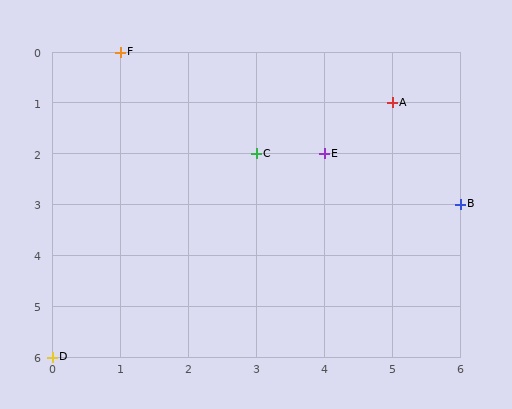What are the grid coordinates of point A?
Point A is at grid coordinates (5, 1).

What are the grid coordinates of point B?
Point B is at grid coordinates (6, 3).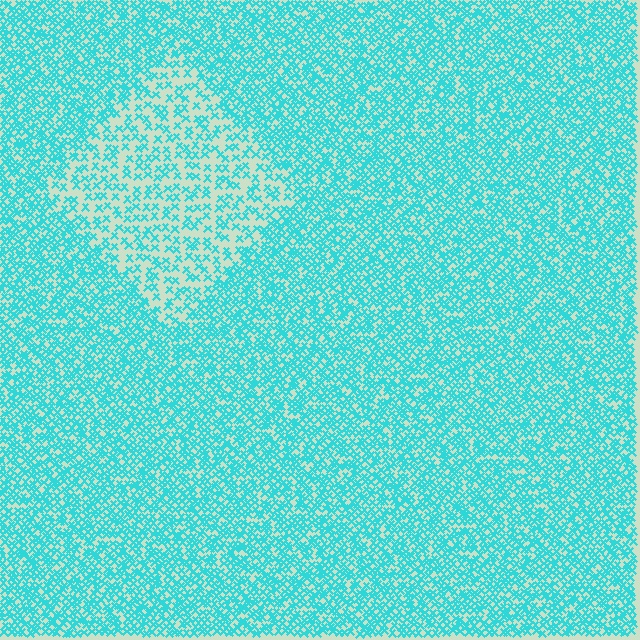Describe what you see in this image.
The image contains small cyan elements arranged at two different densities. A diamond-shaped region is visible where the elements are less densely packed than the surrounding area.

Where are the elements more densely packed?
The elements are more densely packed outside the diamond boundary.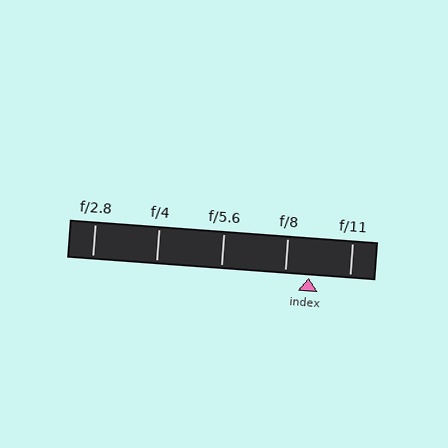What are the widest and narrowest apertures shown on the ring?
The widest aperture shown is f/2.8 and the narrowest is f/11.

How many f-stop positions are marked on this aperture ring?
There are 5 f-stop positions marked.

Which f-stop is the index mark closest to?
The index mark is closest to f/8.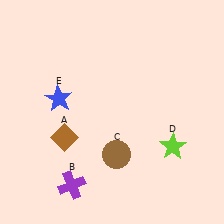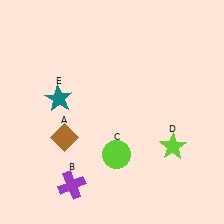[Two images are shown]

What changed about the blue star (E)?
In Image 1, E is blue. In Image 2, it changed to teal.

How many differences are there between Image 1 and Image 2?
There are 2 differences between the two images.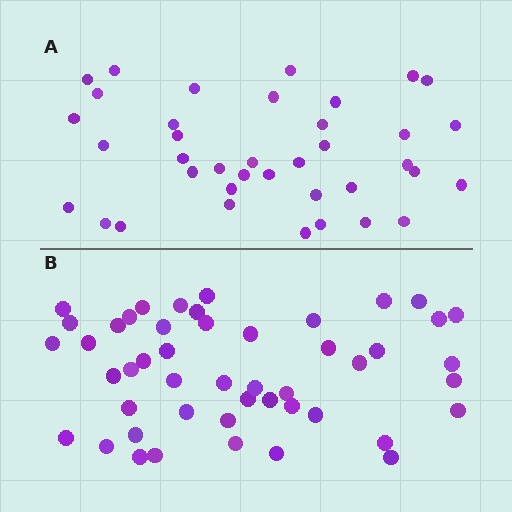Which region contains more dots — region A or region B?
Region B (the bottom region) has more dots.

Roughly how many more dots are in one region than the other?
Region B has roughly 10 or so more dots than region A.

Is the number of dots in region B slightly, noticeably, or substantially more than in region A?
Region B has noticeably more, but not dramatically so. The ratio is roughly 1.3 to 1.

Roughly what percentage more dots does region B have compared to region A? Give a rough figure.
About 25% more.